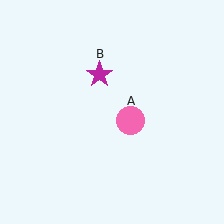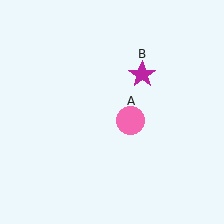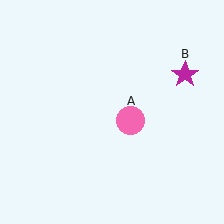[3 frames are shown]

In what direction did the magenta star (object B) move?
The magenta star (object B) moved right.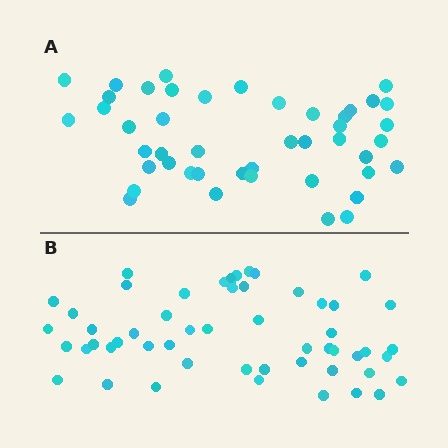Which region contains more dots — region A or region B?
Region B (the bottom region) has more dots.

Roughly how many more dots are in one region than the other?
Region B has roughly 8 or so more dots than region A.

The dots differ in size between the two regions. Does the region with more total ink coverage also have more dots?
No. Region A has more total ink coverage because its dots are larger, but region B actually contains more individual dots. Total area can be misleading — the number of items is what matters here.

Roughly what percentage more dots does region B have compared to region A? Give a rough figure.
About 20% more.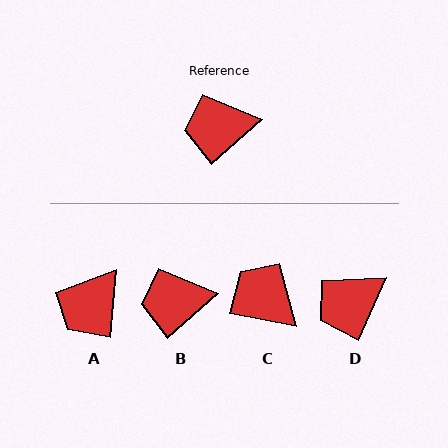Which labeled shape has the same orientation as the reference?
B.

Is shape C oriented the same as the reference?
No, it is off by about 52 degrees.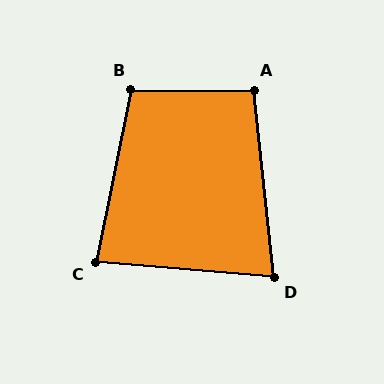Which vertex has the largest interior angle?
B, at approximately 101 degrees.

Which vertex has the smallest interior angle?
D, at approximately 79 degrees.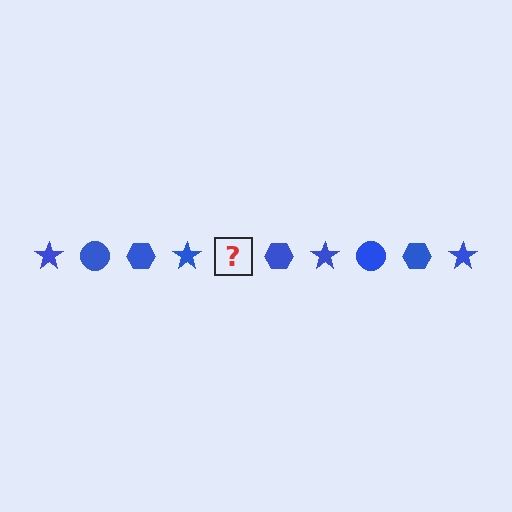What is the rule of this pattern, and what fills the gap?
The rule is that the pattern cycles through star, circle, hexagon shapes in blue. The gap should be filled with a blue circle.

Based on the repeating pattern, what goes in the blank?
The blank should be a blue circle.